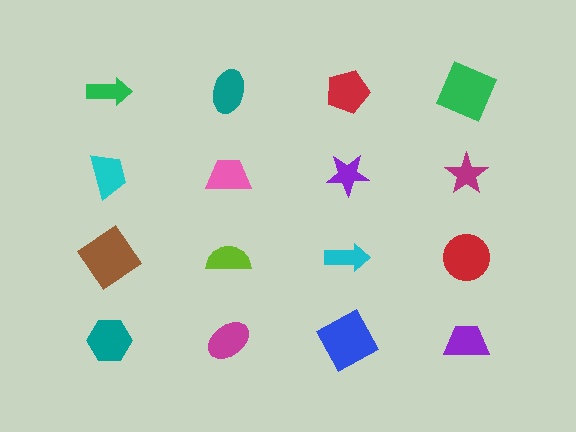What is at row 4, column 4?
A purple trapezoid.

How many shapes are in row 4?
4 shapes.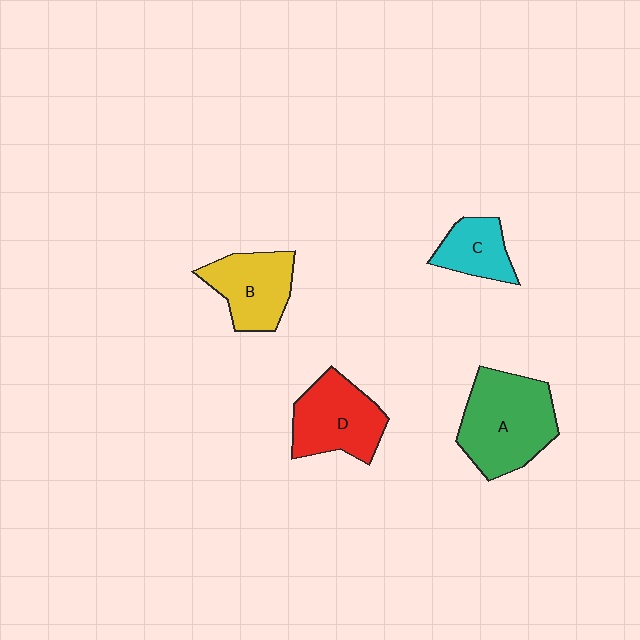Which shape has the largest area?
Shape A (green).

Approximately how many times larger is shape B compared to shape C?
Approximately 1.4 times.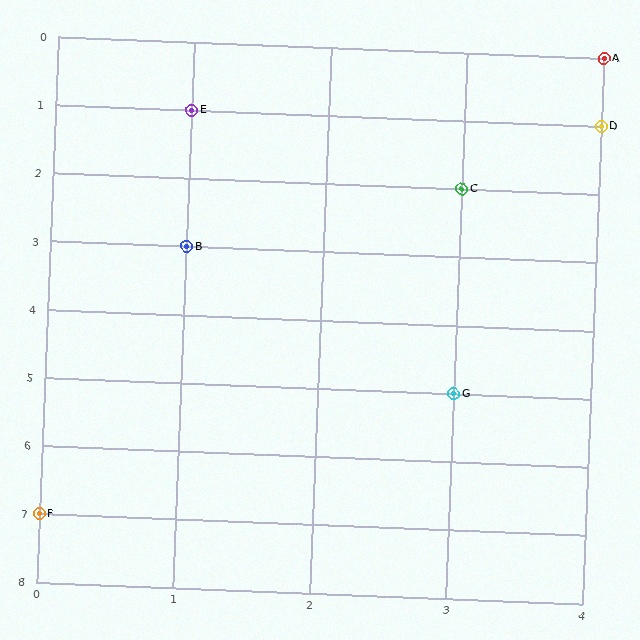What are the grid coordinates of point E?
Point E is at grid coordinates (1, 1).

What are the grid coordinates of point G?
Point G is at grid coordinates (3, 5).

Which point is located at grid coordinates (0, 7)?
Point F is at (0, 7).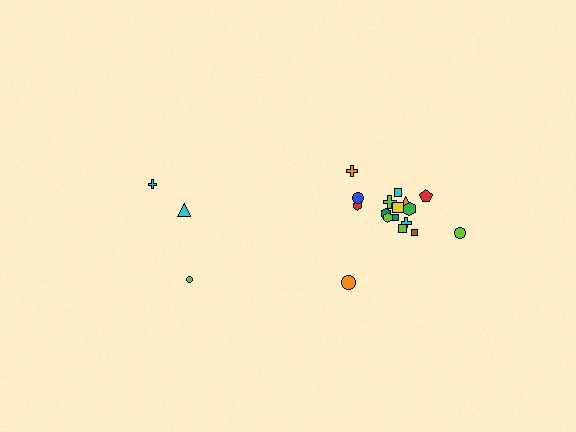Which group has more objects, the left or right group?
The right group.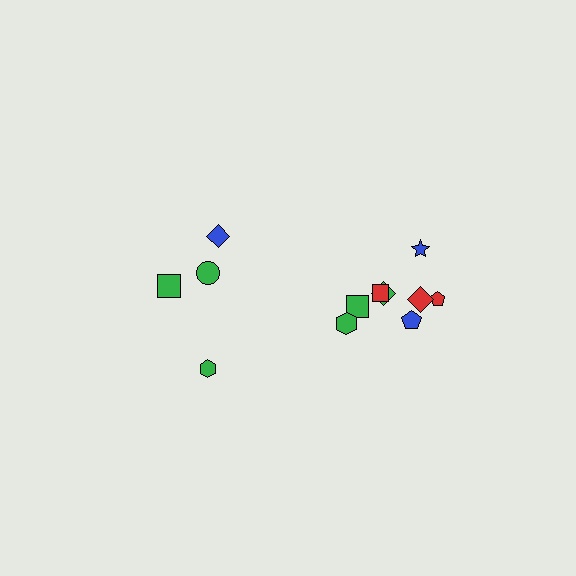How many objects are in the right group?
There are 8 objects.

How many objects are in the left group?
There are 4 objects.